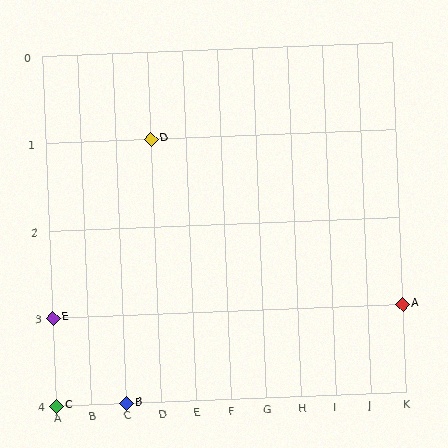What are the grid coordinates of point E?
Point E is at grid coordinates (A, 3).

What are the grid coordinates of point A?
Point A is at grid coordinates (K, 3).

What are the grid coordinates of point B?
Point B is at grid coordinates (C, 4).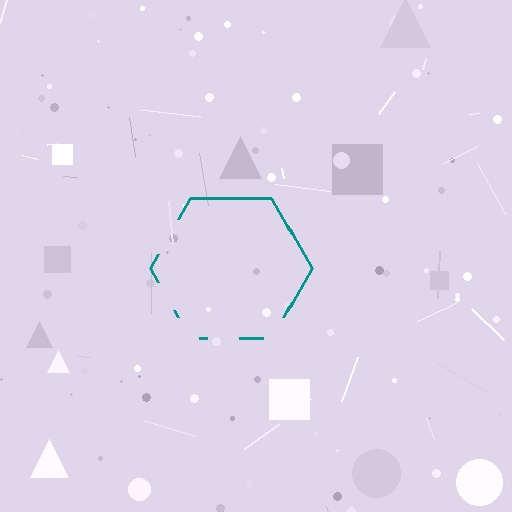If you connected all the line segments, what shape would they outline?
They would outline a hexagon.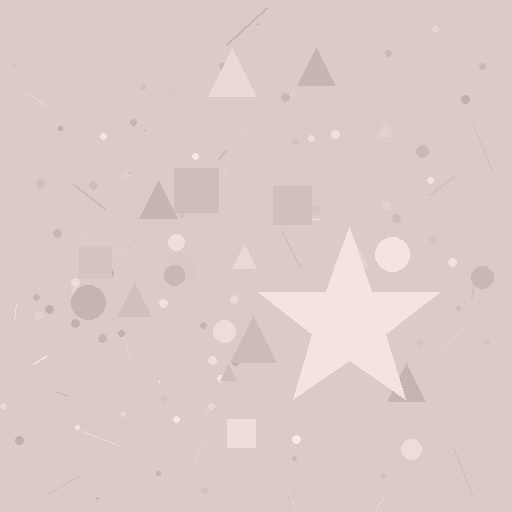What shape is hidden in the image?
A star is hidden in the image.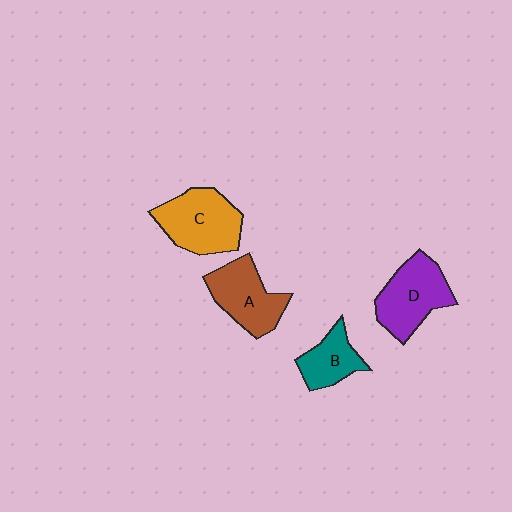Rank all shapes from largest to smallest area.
From largest to smallest: C (orange), D (purple), A (brown), B (teal).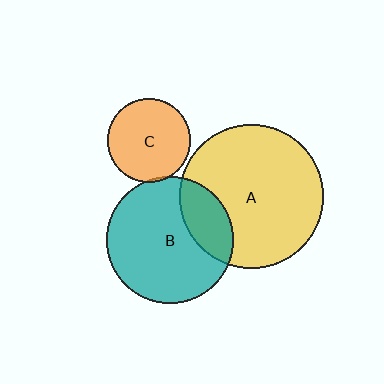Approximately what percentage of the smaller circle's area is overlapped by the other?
Approximately 25%.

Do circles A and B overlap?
Yes.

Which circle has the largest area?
Circle A (yellow).